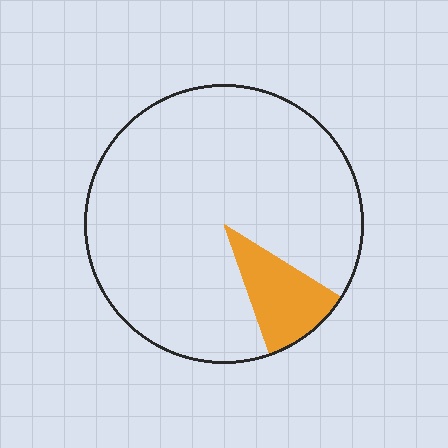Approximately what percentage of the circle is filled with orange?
Approximately 10%.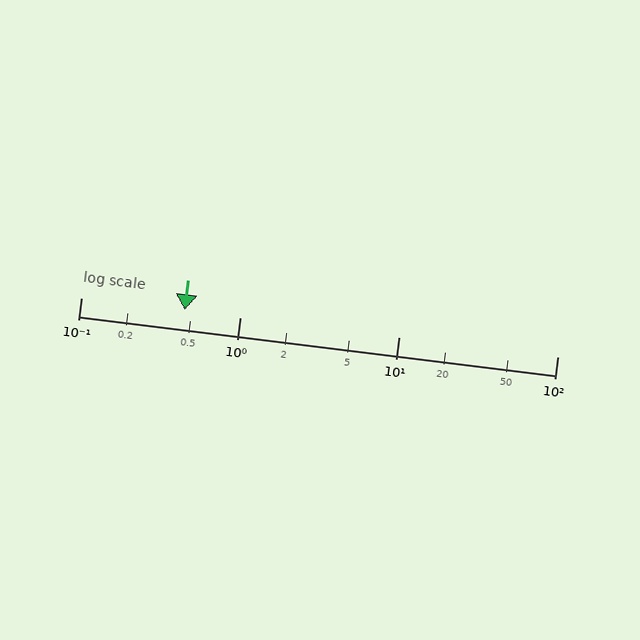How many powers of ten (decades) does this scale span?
The scale spans 3 decades, from 0.1 to 100.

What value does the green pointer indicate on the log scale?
The pointer indicates approximately 0.45.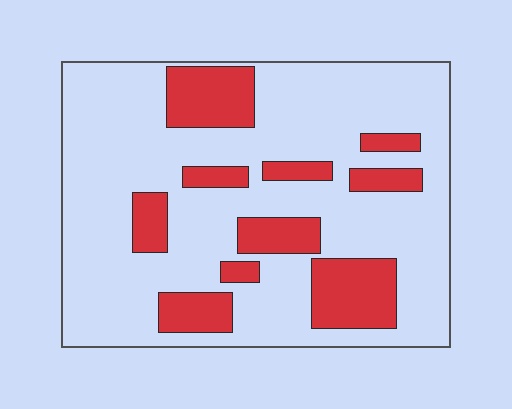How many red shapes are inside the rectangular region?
10.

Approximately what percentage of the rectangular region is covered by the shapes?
Approximately 25%.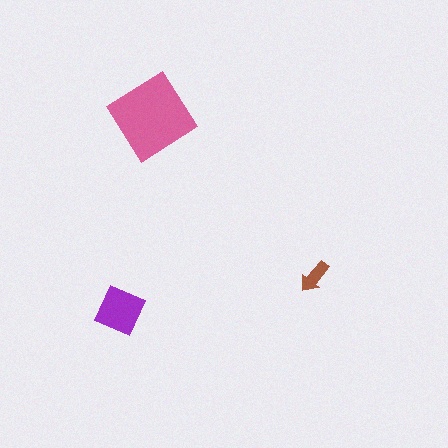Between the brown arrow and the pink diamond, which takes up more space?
The pink diamond.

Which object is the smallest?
The brown arrow.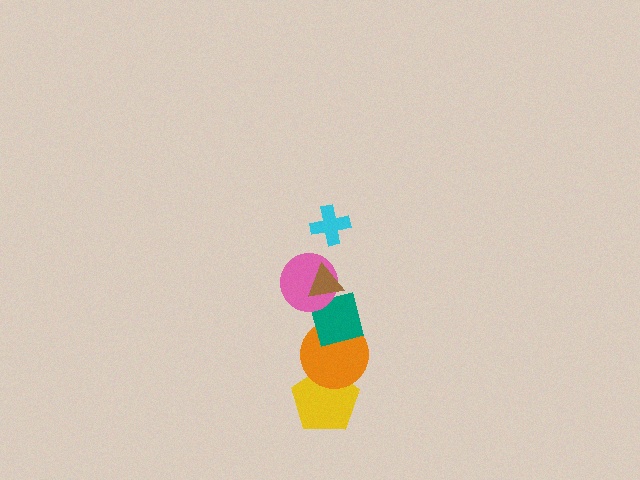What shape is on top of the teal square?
The pink circle is on top of the teal square.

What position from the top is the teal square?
The teal square is 4th from the top.